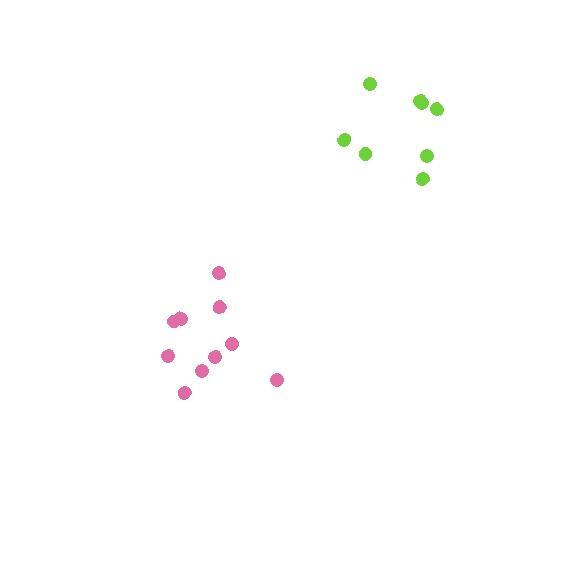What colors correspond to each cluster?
The clusters are colored: pink, lime.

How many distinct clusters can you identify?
There are 2 distinct clusters.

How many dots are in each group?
Group 1: 10 dots, Group 2: 8 dots (18 total).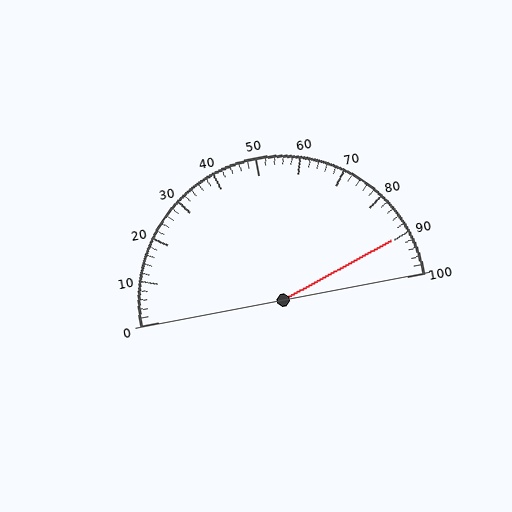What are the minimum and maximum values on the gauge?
The gauge ranges from 0 to 100.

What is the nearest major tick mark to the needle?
The nearest major tick mark is 90.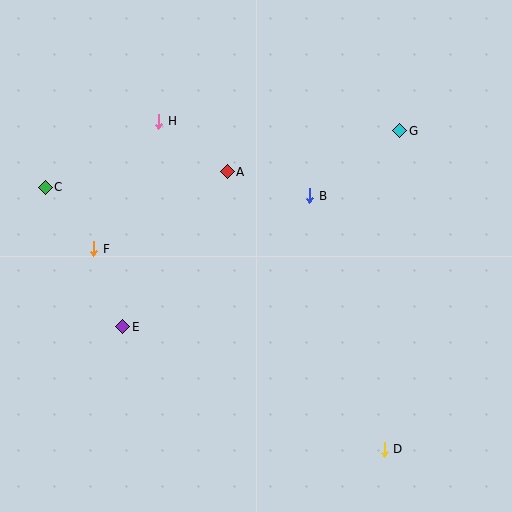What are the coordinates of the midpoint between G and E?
The midpoint between G and E is at (261, 229).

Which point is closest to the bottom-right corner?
Point D is closest to the bottom-right corner.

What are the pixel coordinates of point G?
Point G is at (400, 131).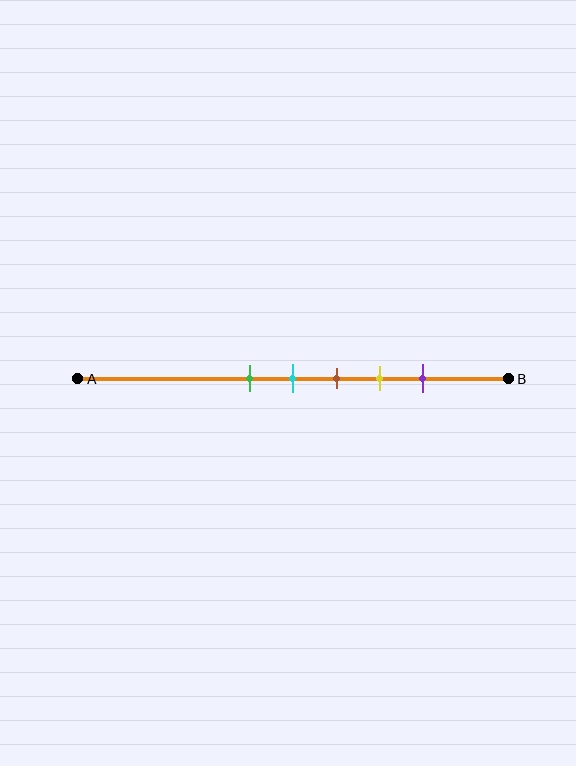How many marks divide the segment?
There are 5 marks dividing the segment.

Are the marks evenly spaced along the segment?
Yes, the marks are approximately evenly spaced.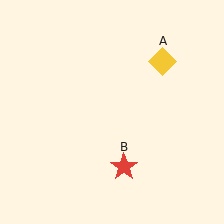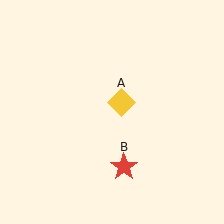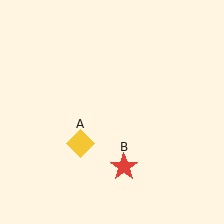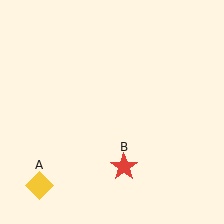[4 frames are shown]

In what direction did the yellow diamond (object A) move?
The yellow diamond (object A) moved down and to the left.